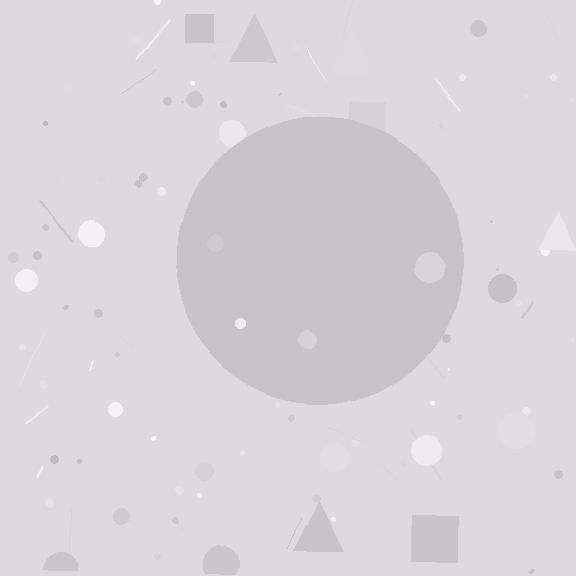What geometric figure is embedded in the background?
A circle is embedded in the background.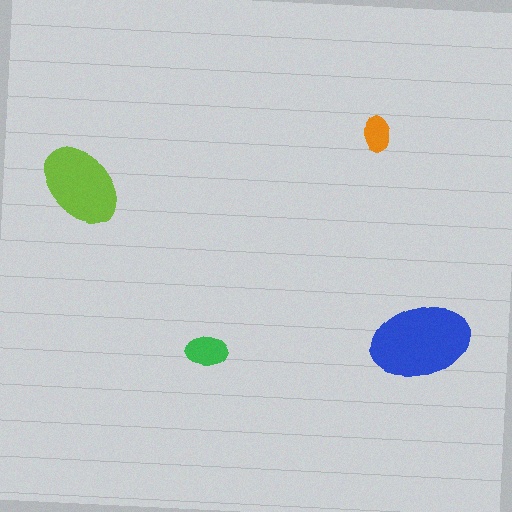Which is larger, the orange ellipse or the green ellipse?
The green one.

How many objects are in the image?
There are 4 objects in the image.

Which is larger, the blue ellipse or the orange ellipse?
The blue one.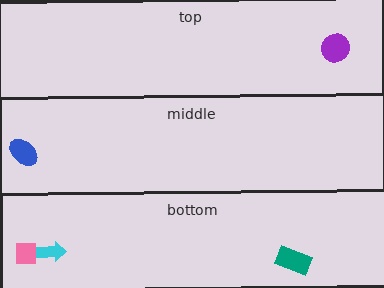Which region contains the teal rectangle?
The bottom region.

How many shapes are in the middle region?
1.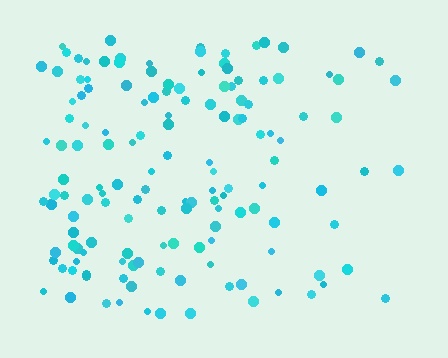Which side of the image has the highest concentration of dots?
The left.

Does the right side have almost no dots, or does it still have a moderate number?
Still a moderate number, just noticeably fewer than the left.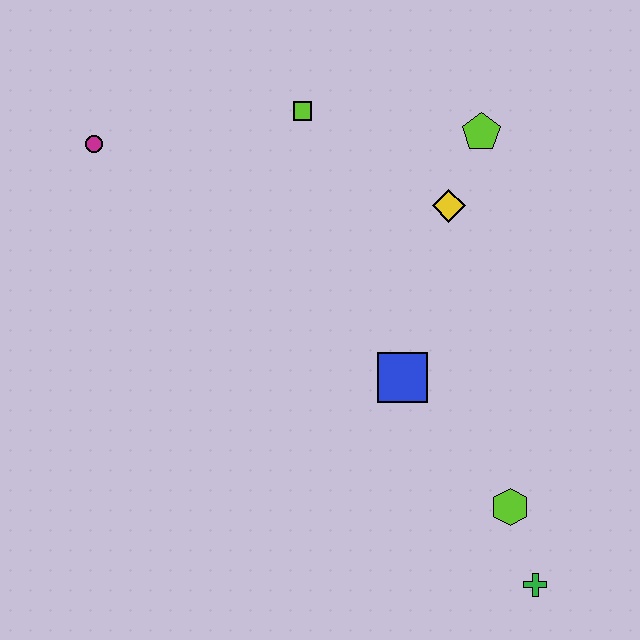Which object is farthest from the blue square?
The magenta circle is farthest from the blue square.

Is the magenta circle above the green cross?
Yes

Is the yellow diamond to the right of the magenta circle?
Yes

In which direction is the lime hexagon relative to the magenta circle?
The lime hexagon is to the right of the magenta circle.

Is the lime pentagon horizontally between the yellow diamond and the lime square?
No